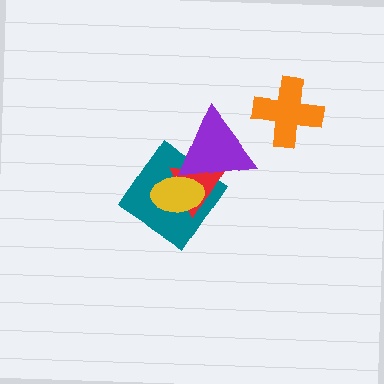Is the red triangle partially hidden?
Yes, it is partially covered by another shape.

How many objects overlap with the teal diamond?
3 objects overlap with the teal diamond.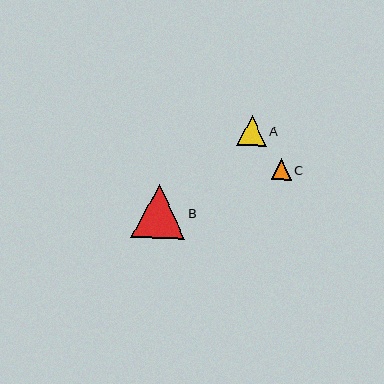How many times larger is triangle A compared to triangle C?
Triangle A is approximately 1.5 times the size of triangle C.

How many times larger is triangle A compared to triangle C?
Triangle A is approximately 1.5 times the size of triangle C.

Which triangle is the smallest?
Triangle C is the smallest with a size of approximately 20 pixels.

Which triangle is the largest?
Triangle B is the largest with a size of approximately 54 pixels.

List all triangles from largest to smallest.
From largest to smallest: B, A, C.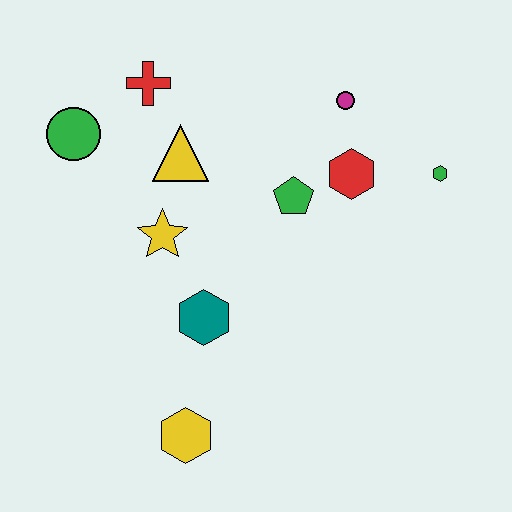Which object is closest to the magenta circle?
The red hexagon is closest to the magenta circle.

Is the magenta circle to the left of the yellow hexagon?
No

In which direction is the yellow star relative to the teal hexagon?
The yellow star is above the teal hexagon.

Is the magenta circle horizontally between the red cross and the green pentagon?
No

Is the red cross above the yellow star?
Yes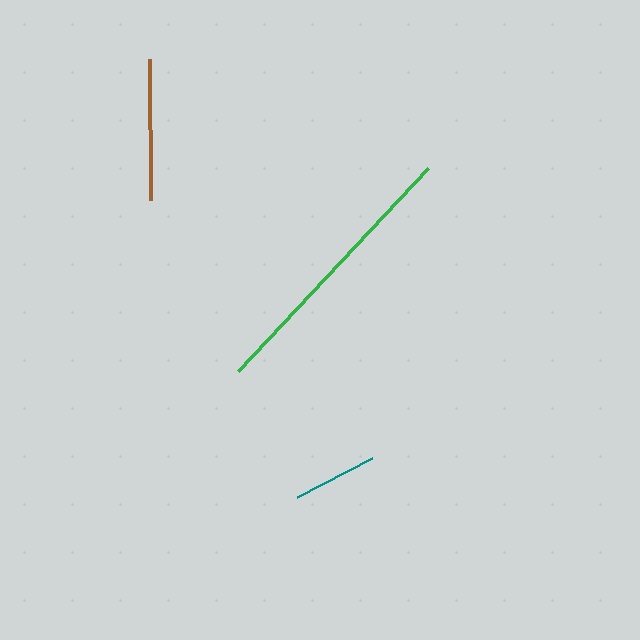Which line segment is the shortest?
The teal line is the shortest at approximately 85 pixels.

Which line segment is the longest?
The green line is the longest at approximately 279 pixels.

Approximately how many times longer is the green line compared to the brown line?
The green line is approximately 2.0 times the length of the brown line.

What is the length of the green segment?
The green segment is approximately 279 pixels long.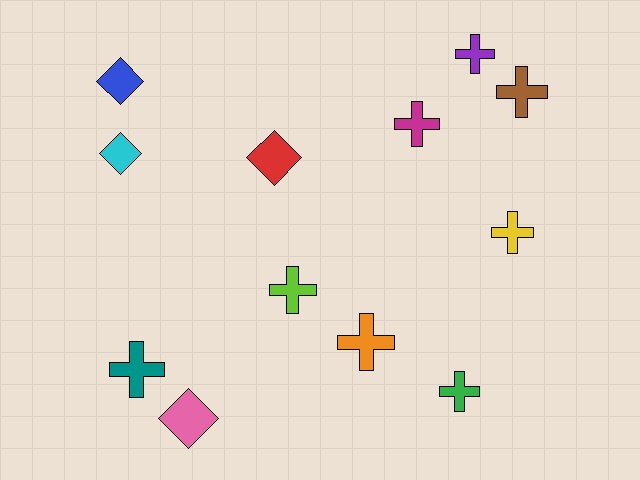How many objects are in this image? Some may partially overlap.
There are 12 objects.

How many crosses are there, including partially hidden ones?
There are 8 crosses.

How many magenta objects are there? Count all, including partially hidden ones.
There is 1 magenta object.